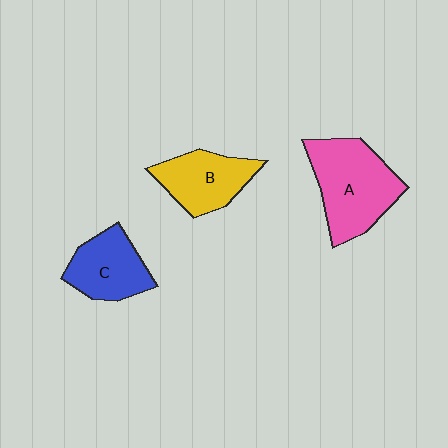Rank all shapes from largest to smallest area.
From largest to smallest: A (pink), B (yellow), C (blue).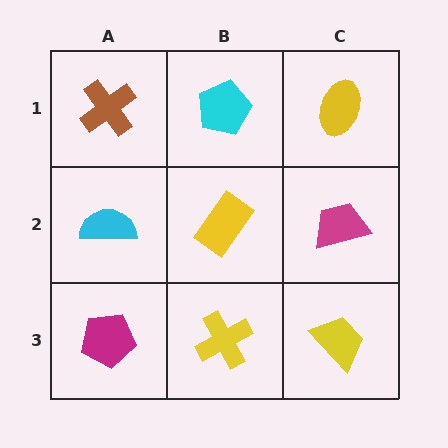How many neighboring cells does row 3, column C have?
2.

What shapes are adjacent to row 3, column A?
A cyan semicircle (row 2, column A), a yellow cross (row 3, column B).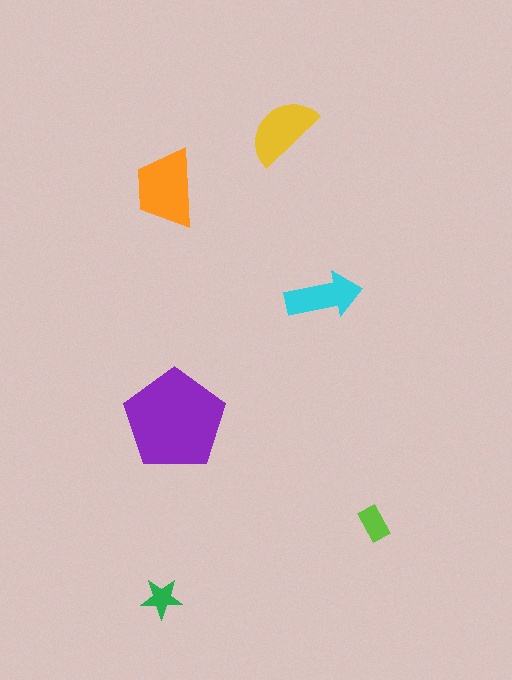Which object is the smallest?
The green star.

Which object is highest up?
The yellow semicircle is topmost.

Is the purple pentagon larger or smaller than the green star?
Larger.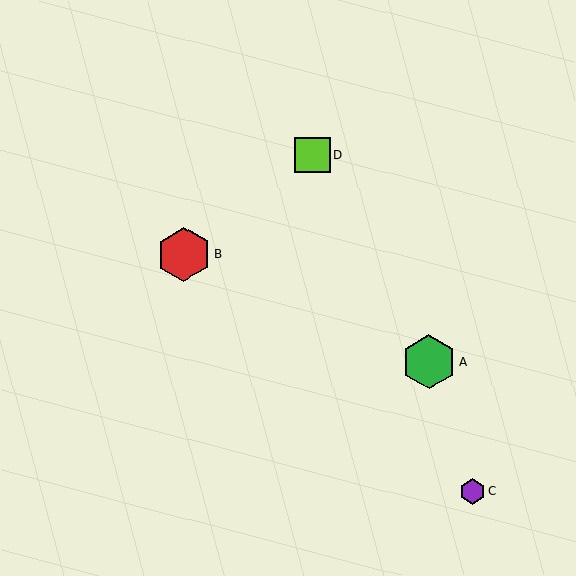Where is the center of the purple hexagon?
The center of the purple hexagon is at (473, 491).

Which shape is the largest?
The green hexagon (labeled A) is the largest.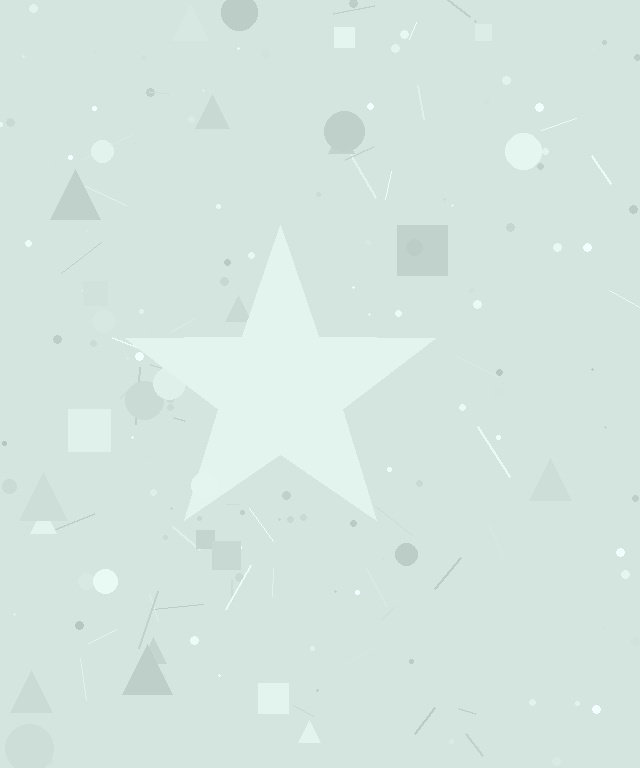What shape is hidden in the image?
A star is hidden in the image.